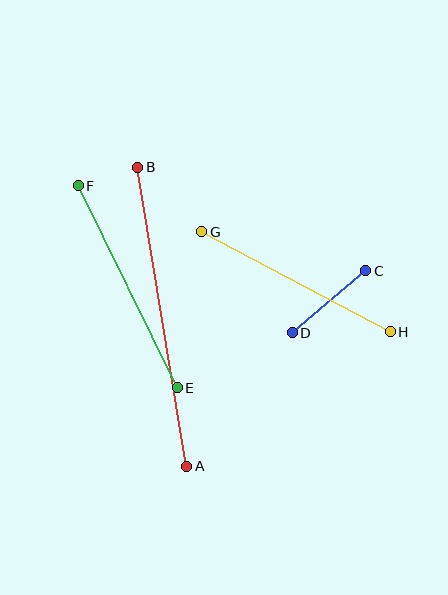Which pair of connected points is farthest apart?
Points A and B are farthest apart.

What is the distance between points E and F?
The distance is approximately 225 pixels.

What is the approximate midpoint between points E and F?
The midpoint is at approximately (128, 287) pixels.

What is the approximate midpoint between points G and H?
The midpoint is at approximately (296, 282) pixels.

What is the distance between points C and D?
The distance is approximately 96 pixels.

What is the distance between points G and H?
The distance is approximately 214 pixels.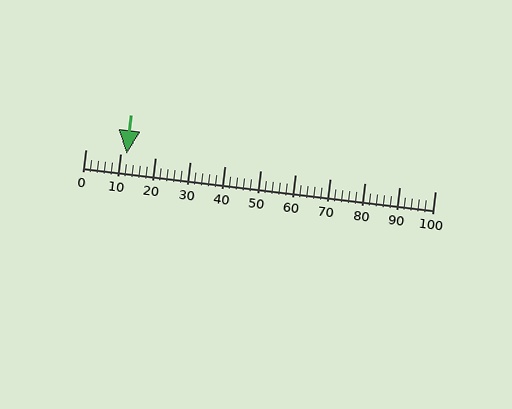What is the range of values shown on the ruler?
The ruler shows values from 0 to 100.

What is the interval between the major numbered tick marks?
The major tick marks are spaced 10 units apart.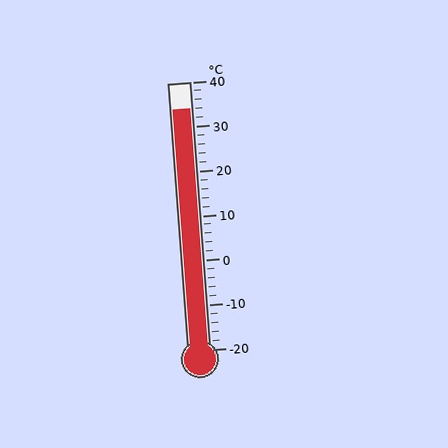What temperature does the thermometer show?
The thermometer shows approximately 34°C.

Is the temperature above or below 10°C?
The temperature is above 10°C.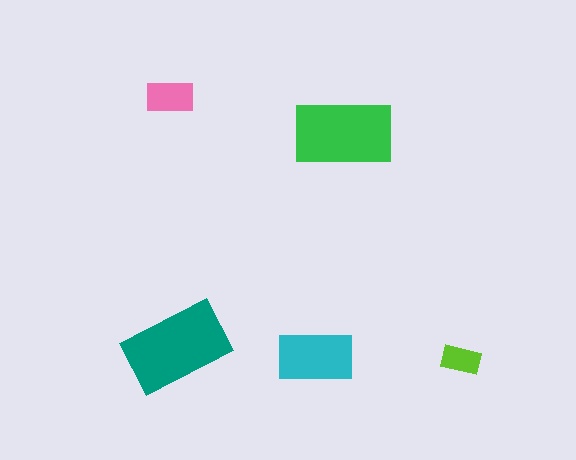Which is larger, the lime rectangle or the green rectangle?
The green one.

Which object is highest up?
The pink rectangle is topmost.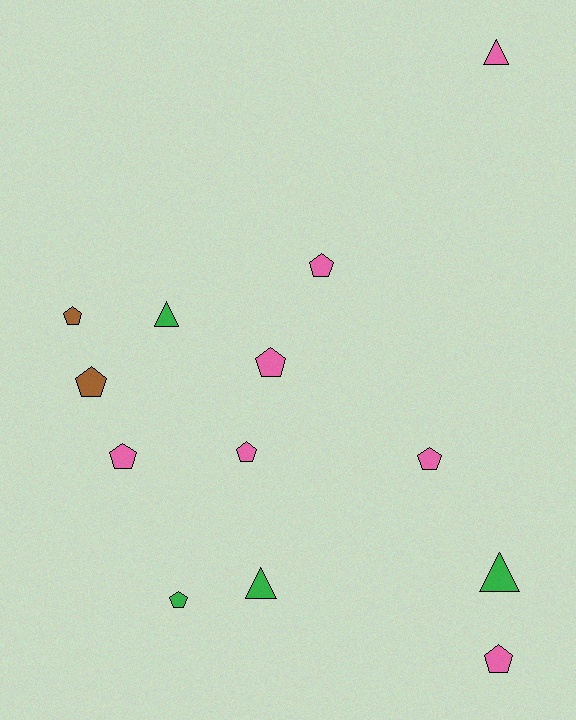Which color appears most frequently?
Pink, with 7 objects.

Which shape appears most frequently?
Pentagon, with 9 objects.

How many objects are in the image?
There are 13 objects.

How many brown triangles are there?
There are no brown triangles.